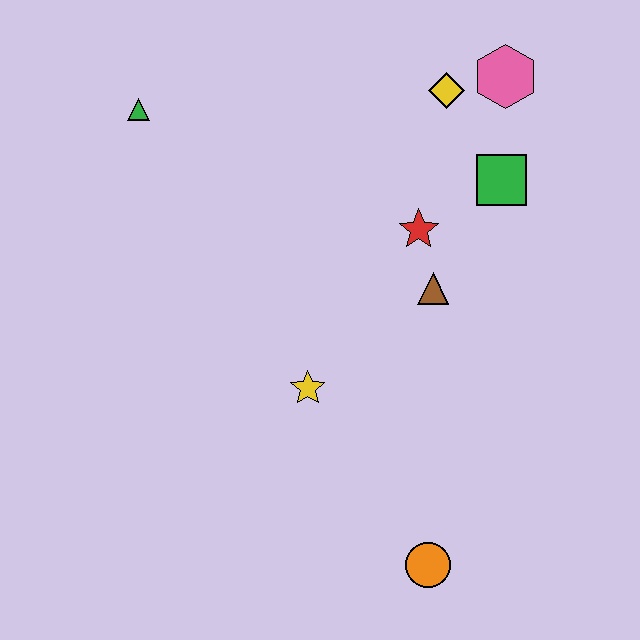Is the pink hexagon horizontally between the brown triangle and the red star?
No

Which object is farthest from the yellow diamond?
The orange circle is farthest from the yellow diamond.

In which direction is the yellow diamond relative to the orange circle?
The yellow diamond is above the orange circle.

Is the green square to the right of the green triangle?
Yes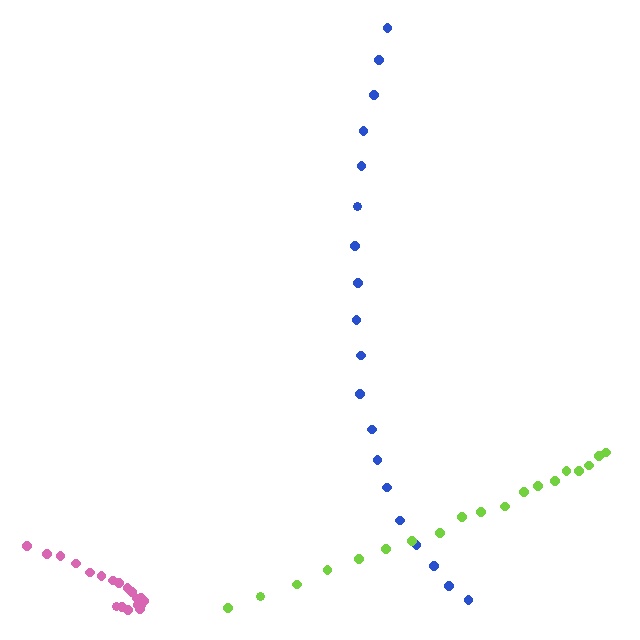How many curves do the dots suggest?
There are 3 distinct paths.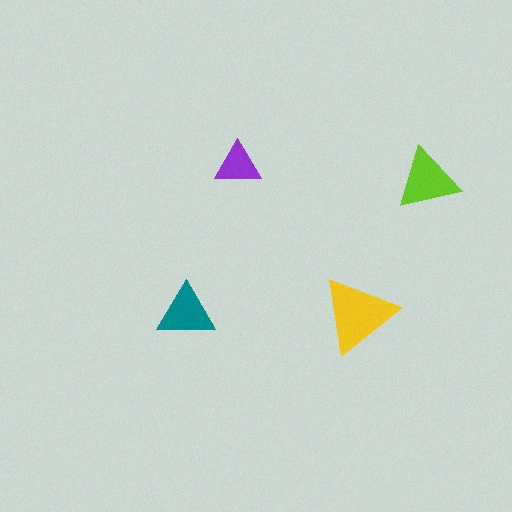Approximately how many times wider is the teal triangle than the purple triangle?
About 1.5 times wider.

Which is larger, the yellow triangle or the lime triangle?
The yellow one.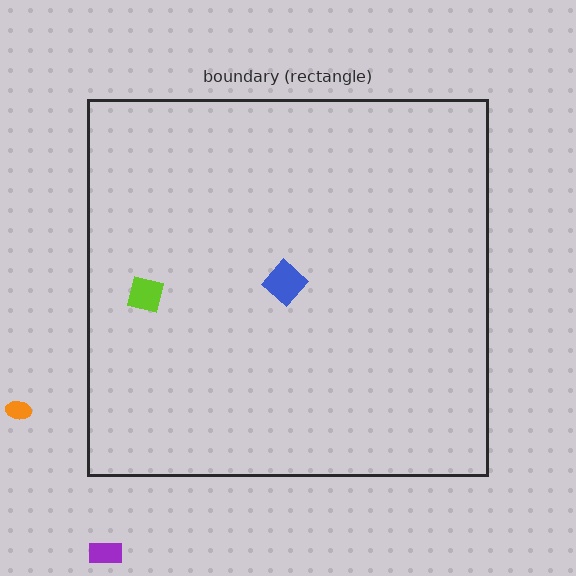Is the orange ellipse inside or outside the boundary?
Outside.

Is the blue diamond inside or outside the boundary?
Inside.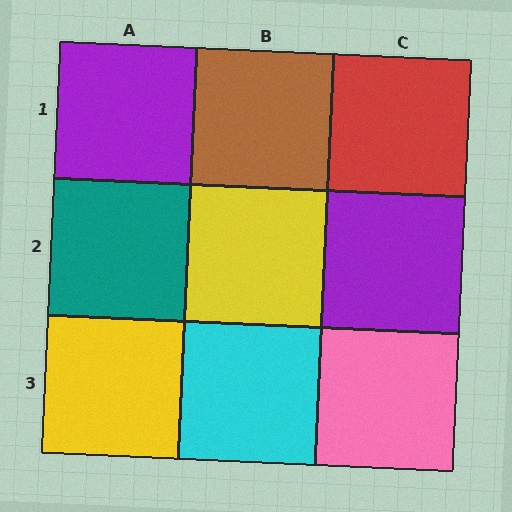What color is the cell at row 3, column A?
Yellow.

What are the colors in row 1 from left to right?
Purple, brown, red.